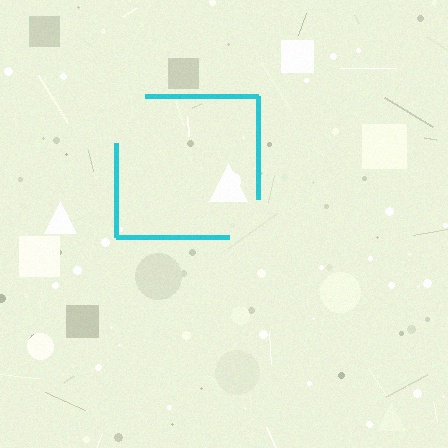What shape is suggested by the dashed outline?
The dashed outline suggests a square.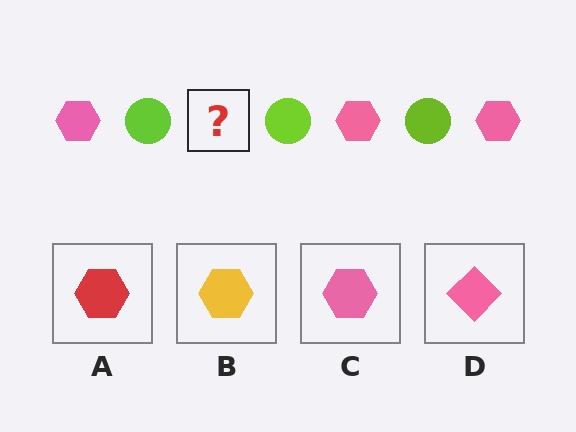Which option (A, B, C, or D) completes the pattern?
C.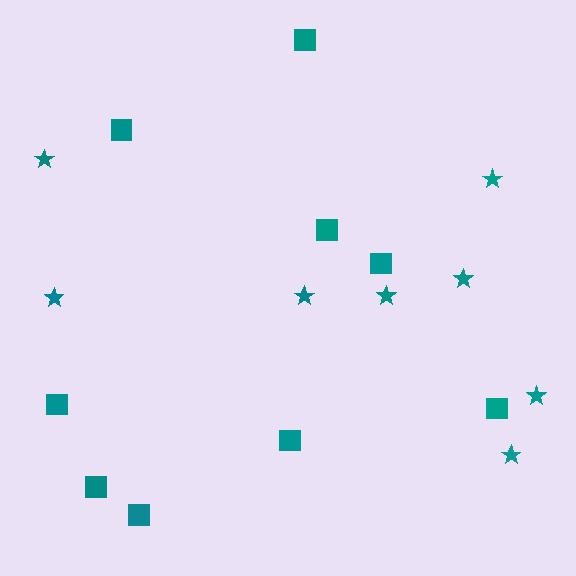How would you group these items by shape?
There are 2 groups: one group of stars (8) and one group of squares (9).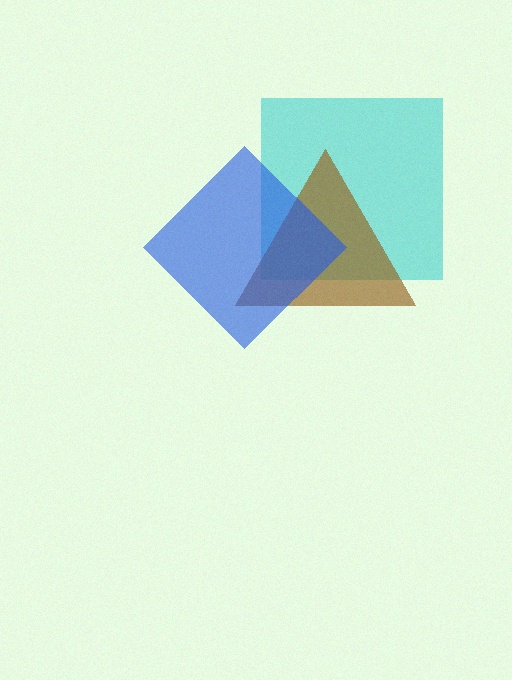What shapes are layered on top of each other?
The layered shapes are: a cyan square, a brown triangle, a blue diamond.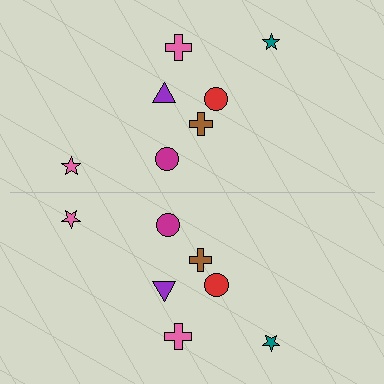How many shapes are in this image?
There are 14 shapes in this image.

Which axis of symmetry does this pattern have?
The pattern has a horizontal axis of symmetry running through the center of the image.